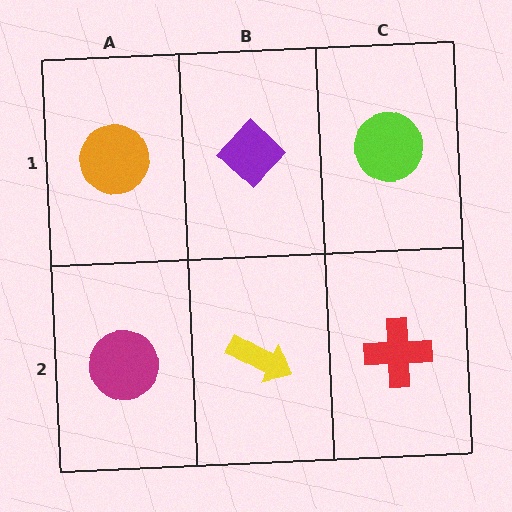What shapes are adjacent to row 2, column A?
An orange circle (row 1, column A), a yellow arrow (row 2, column B).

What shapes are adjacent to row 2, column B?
A purple diamond (row 1, column B), a magenta circle (row 2, column A), a red cross (row 2, column C).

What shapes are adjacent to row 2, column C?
A lime circle (row 1, column C), a yellow arrow (row 2, column B).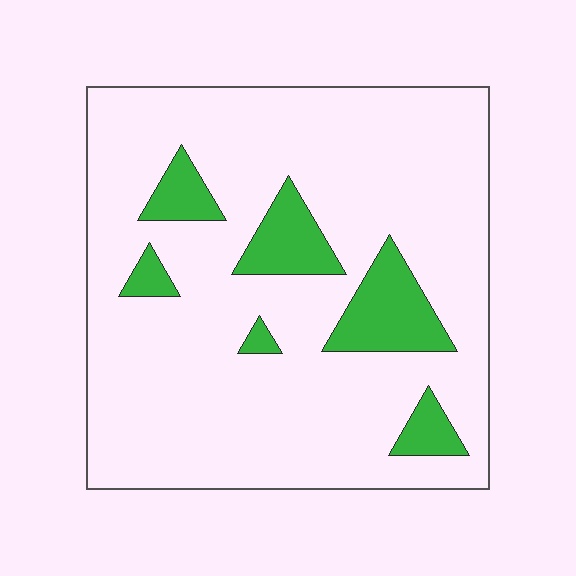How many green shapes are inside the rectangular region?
6.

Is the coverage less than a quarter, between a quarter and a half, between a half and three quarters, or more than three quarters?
Less than a quarter.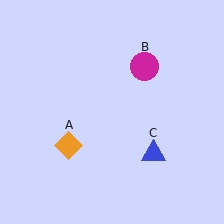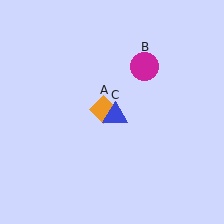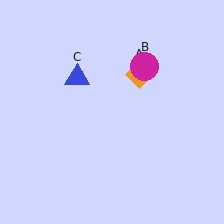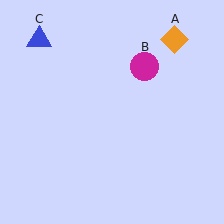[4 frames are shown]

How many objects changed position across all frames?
2 objects changed position: orange diamond (object A), blue triangle (object C).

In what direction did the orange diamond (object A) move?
The orange diamond (object A) moved up and to the right.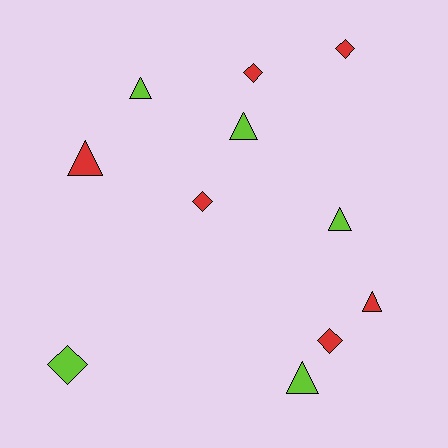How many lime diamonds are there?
There is 1 lime diamond.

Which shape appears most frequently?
Triangle, with 6 objects.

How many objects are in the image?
There are 11 objects.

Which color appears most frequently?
Red, with 6 objects.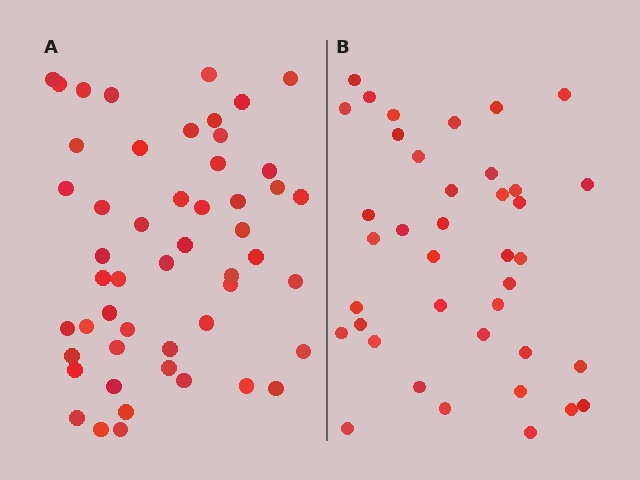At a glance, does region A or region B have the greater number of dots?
Region A (the left region) has more dots.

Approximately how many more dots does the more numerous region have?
Region A has roughly 12 or so more dots than region B.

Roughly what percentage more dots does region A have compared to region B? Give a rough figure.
About 30% more.